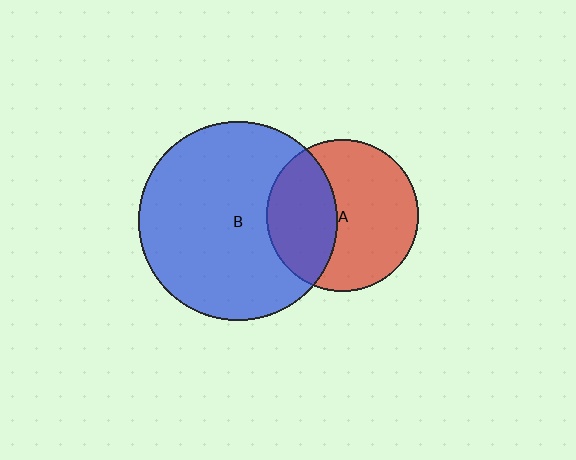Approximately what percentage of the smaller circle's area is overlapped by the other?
Approximately 40%.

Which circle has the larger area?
Circle B (blue).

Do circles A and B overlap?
Yes.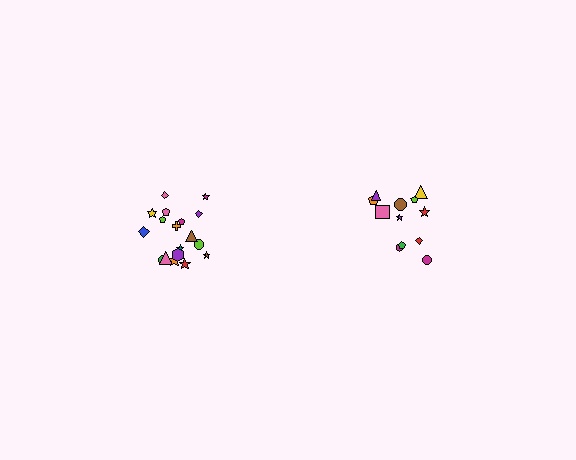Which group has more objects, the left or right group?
The left group.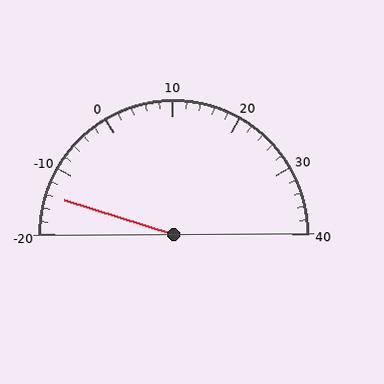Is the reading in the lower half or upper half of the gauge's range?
The reading is in the lower half of the range (-20 to 40).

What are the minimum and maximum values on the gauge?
The gauge ranges from -20 to 40.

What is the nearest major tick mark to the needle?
The nearest major tick mark is -10.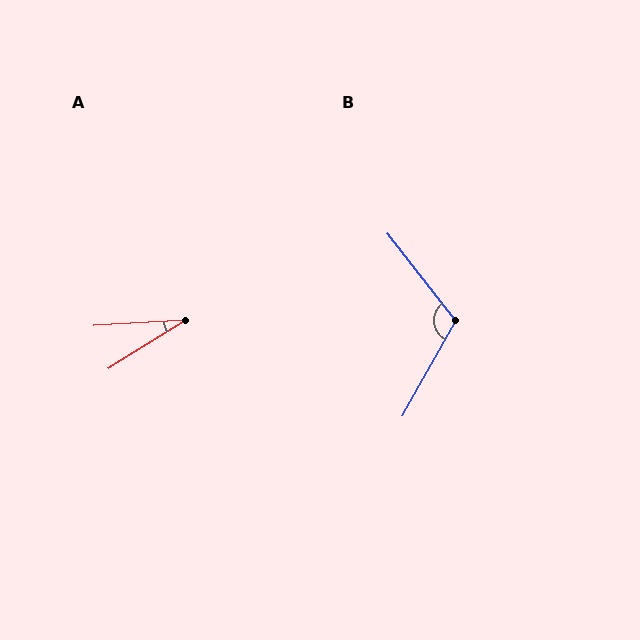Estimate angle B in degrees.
Approximately 113 degrees.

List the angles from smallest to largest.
A (29°), B (113°).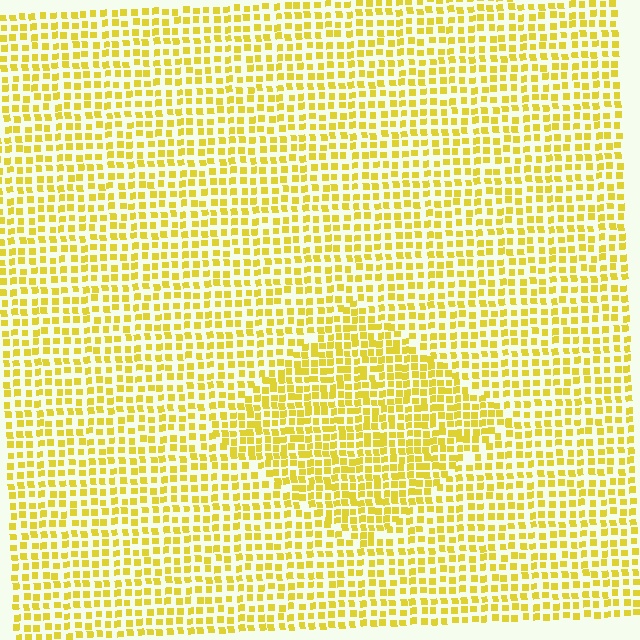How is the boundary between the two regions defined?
The boundary is defined by a change in element density (approximately 1.5x ratio). All elements are the same color, size, and shape.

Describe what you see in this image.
The image contains small yellow elements arranged at two different densities. A diamond-shaped region is visible where the elements are more densely packed than the surrounding area.